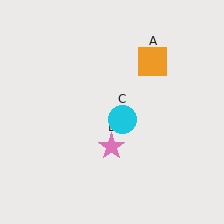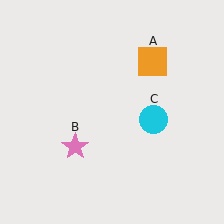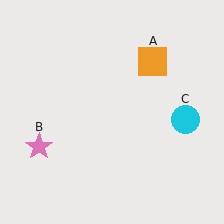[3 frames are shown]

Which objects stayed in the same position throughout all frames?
Orange square (object A) remained stationary.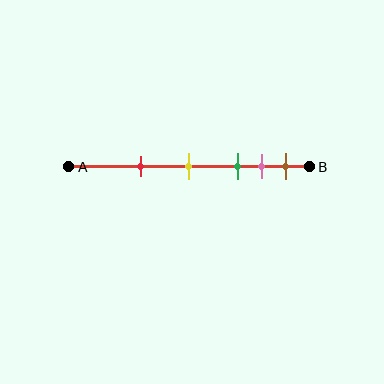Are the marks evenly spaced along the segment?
No, the marks are not evenly spaced.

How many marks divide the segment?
There are 5 marks dividing the segment.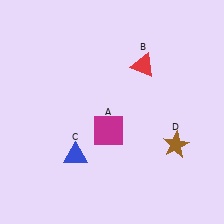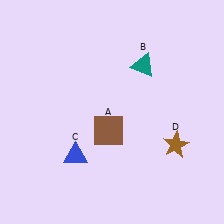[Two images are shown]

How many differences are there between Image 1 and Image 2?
There are 2 differences between the two images.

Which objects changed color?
A changed from magenta to brown. B changed from red to teal.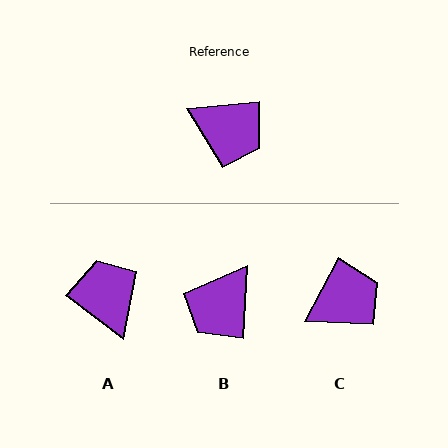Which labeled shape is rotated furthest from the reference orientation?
A, about 138 degrees away.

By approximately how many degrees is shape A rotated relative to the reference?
Approximately 138 degrees counter-clockwise.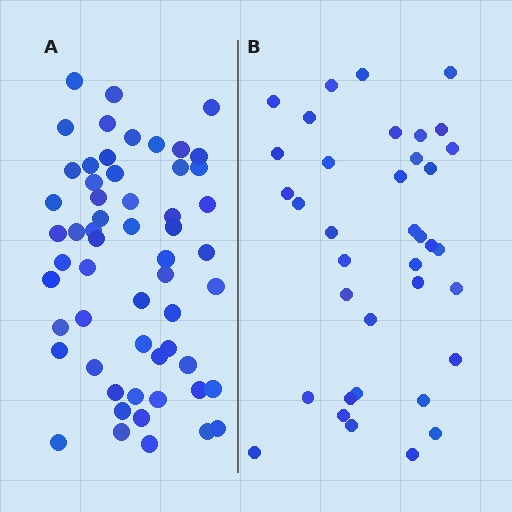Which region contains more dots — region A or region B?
Region A (the left region) has more dots.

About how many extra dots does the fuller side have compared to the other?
Region A has approximately 20 more dots than region B.